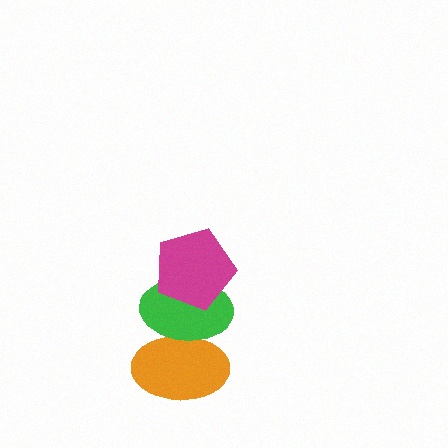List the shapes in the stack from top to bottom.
From top to bottom: the magenta pentagon, the green ellipse, the orange ellipse.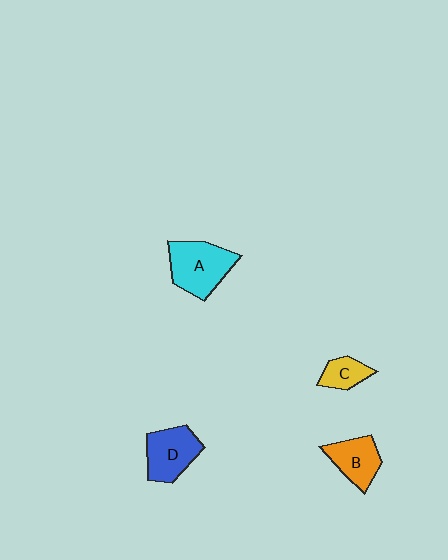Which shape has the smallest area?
Shape C (yellow).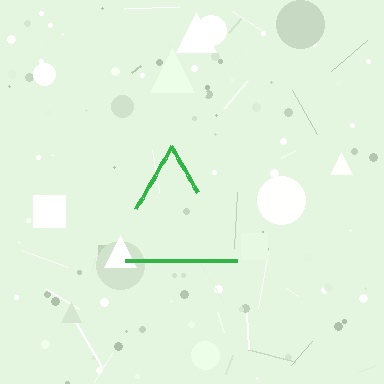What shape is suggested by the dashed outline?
The dashed outline suggests a triangle.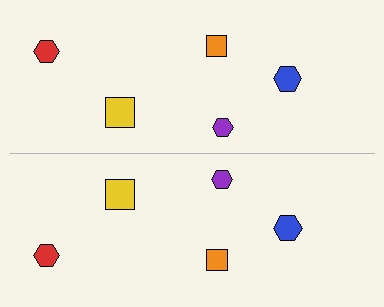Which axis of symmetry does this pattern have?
The pattern has a horizontal axis of symmetry running through the center of the image.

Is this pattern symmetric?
Yes, this pattern has bilateral (reflection) symmetry.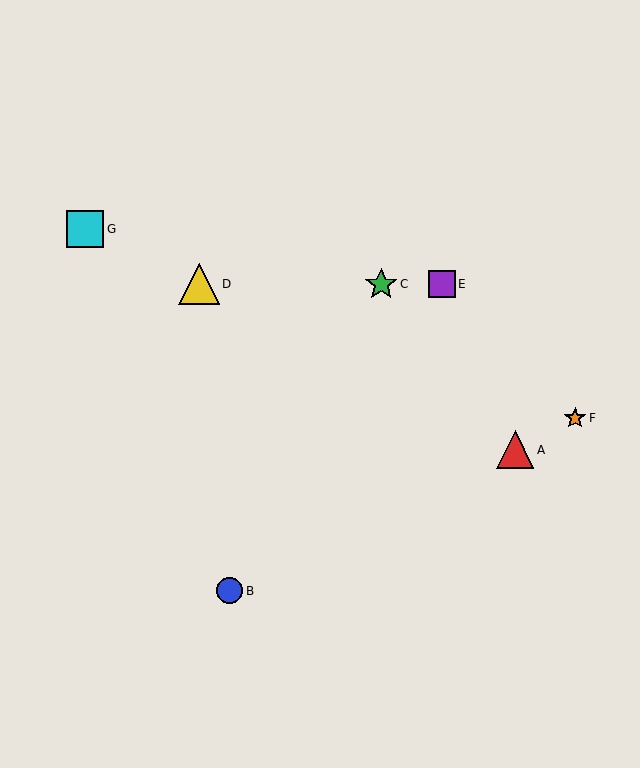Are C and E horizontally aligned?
Yes, both are at y≈284.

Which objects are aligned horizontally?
Objects C, D, E are aligned horizontally.